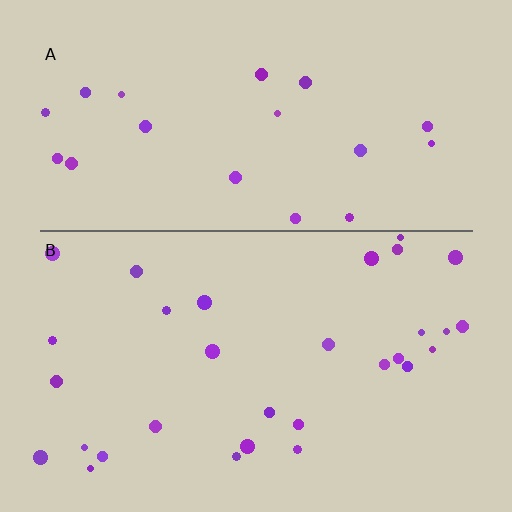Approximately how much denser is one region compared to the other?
Approximately 1.5× — region B over region A.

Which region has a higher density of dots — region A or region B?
B (the bottom).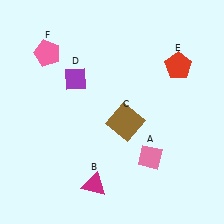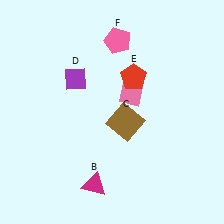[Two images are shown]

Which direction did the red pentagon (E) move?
The red pentagon (E) moved left.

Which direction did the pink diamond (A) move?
The pink diamond (A) moved up.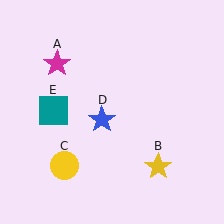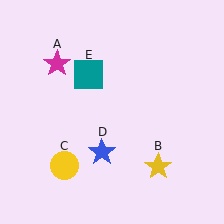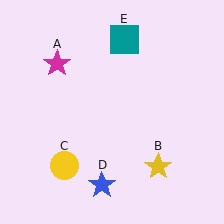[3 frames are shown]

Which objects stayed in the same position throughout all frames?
Magenta star (object A) and yellow star (object B) and yellow circle (object C) remained stationary.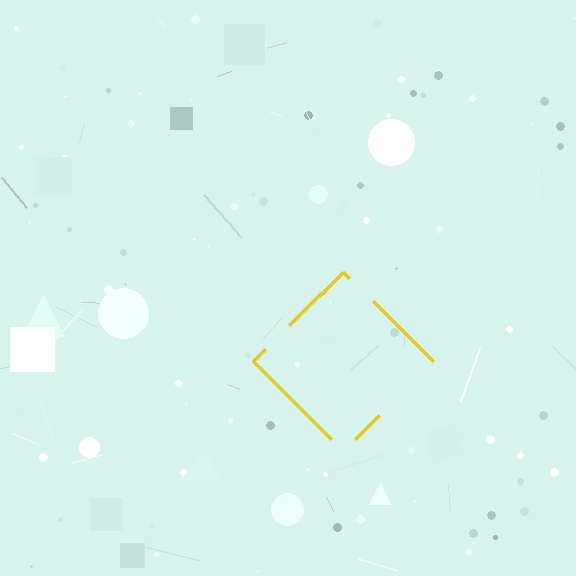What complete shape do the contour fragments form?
The contour fragments form a diamond.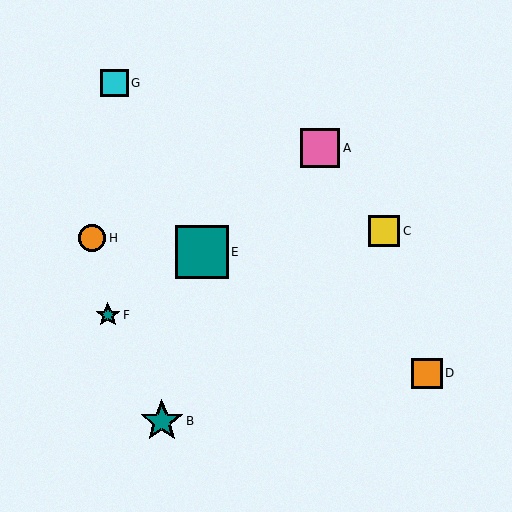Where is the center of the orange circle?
The center of the orange circle is at (92, 238).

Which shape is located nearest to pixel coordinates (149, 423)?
The teal star (labeled B) at (162, 421) is nearest to that location.